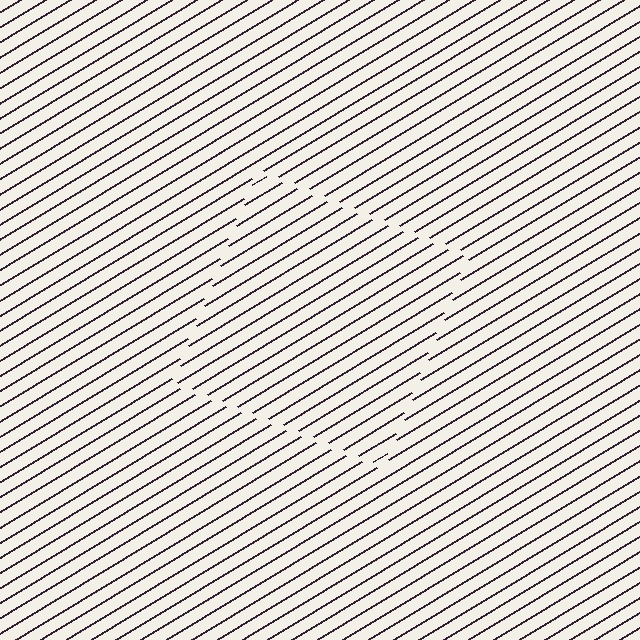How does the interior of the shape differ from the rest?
The interior of the shape contains the same grating, shifted by half a period — the contour is defined by the phase discontinuity where line-ends from the inner and outer gratings abut.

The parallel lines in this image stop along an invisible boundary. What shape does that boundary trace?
An illusory square. The interior of the shape contains the same grating, shifted by half a period — the contour is defined by the phase discontinuity where line-ends from the inner and outer gratings abut.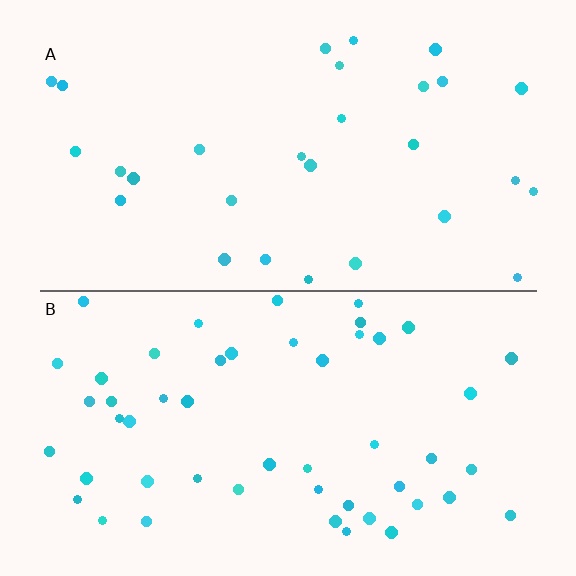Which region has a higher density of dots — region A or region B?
B (the bottom).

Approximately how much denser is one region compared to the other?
Approximately 1.7× — region B over region A.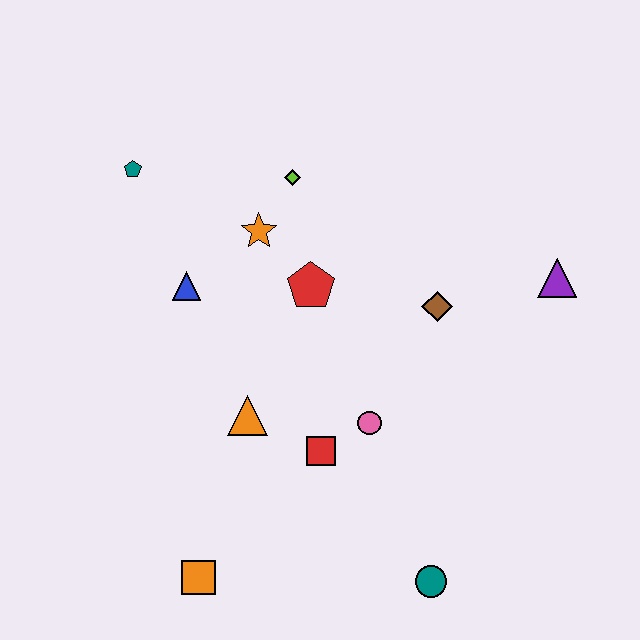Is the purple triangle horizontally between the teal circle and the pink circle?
No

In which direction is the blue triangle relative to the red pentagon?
The blue triangle is to the left of the red pentagon.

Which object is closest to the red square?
The pink circle is closest to the red square.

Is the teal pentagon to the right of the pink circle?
No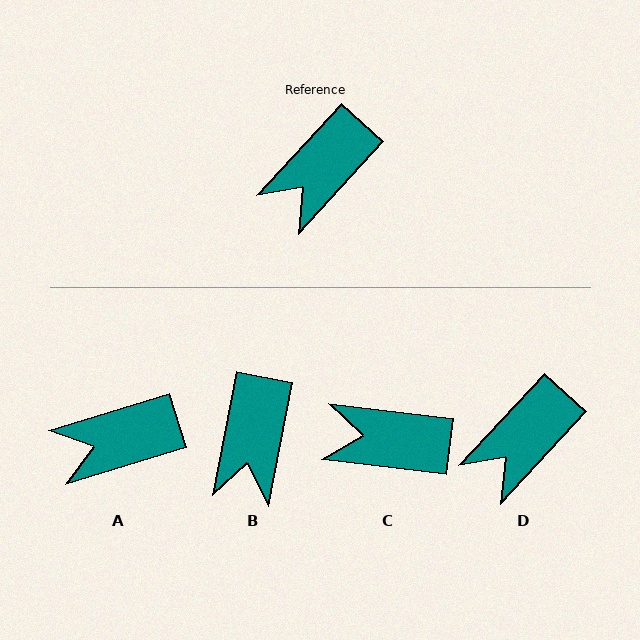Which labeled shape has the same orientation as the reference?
D.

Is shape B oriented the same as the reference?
No, it is off by about 32 degrees.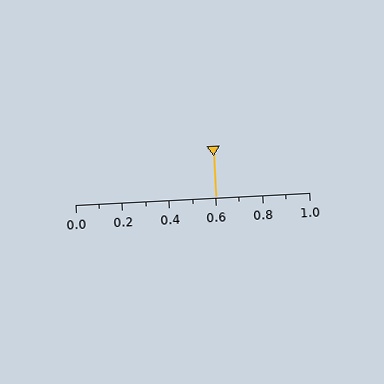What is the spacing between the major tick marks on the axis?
The major ticks are spaced 0.2 apart.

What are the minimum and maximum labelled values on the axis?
The axis runs from 0.0 to 1.0.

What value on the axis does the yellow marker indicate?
The marker indicates approximately 0.6.